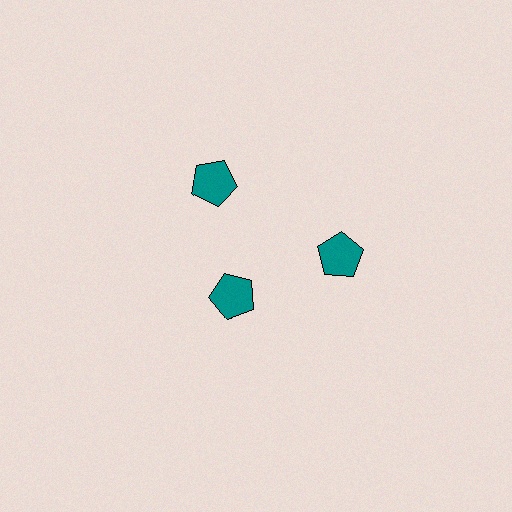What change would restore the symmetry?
The symmetry would be restored by moving it outward, back onto the ring so that all 3 pentagons sit at equal angles and equal distance from the center.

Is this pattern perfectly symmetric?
No. The 3 teal pentagons are arranged in a ring, but one element near the 7 o'clock position is pulled inward toward the center, breaking the 3-fold rotational symmetry.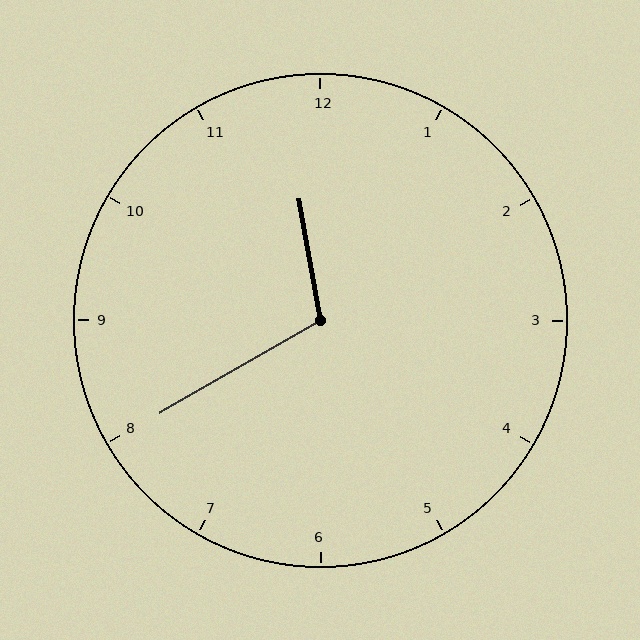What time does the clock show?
11:40.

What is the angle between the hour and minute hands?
Approximately 110 degrees.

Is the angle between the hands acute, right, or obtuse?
It is obtuse.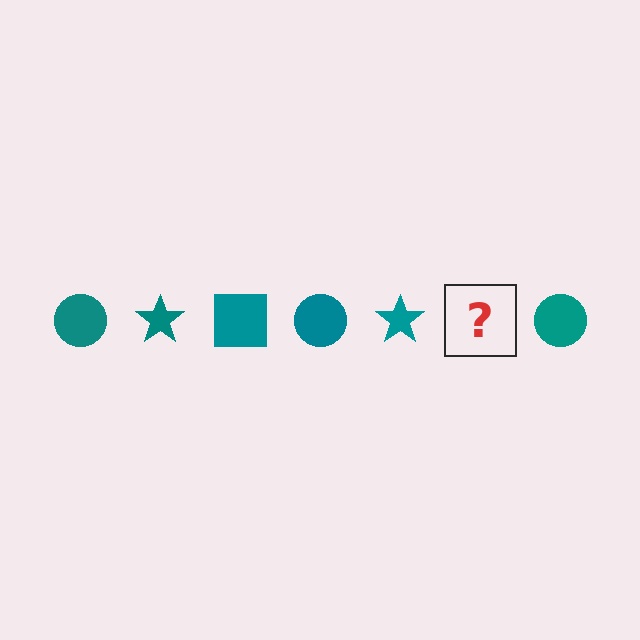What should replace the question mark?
The question mark should be replaced with a teal square.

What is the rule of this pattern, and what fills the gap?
The rule is that the pattern cycles through circle, star, square shapes in teal. The gap should be filled with a teal square.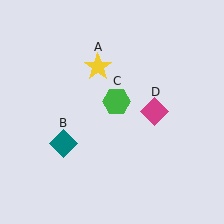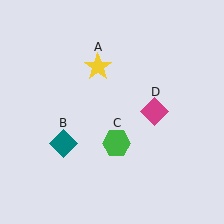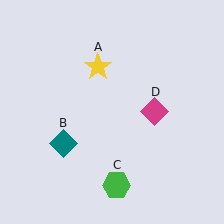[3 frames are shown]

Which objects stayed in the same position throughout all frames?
Yellow star (object A) and teal diamond (object B) and magenta diamond (object D) remained stationary.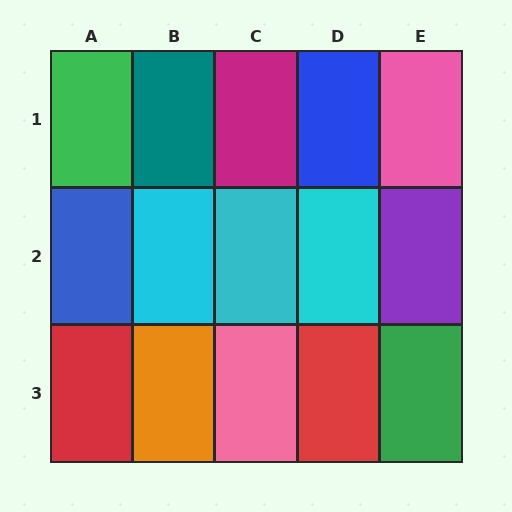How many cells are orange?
1 cell is orange.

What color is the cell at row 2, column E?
Purple.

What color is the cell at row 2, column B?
Cyan.